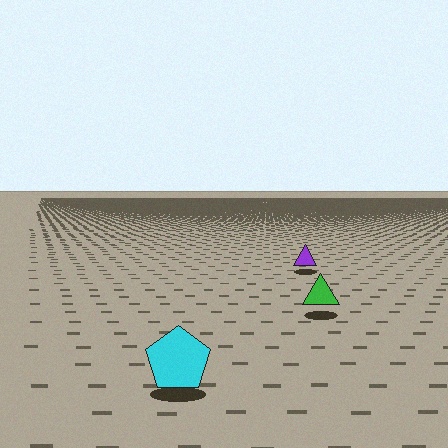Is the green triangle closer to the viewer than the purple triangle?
Yes. The green triangle is closer — you can tell from the texture gradient: the ground texture is coarser near it.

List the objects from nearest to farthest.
From nearest to farthest: the cyan pentagon, the green triangle, the purple triangle.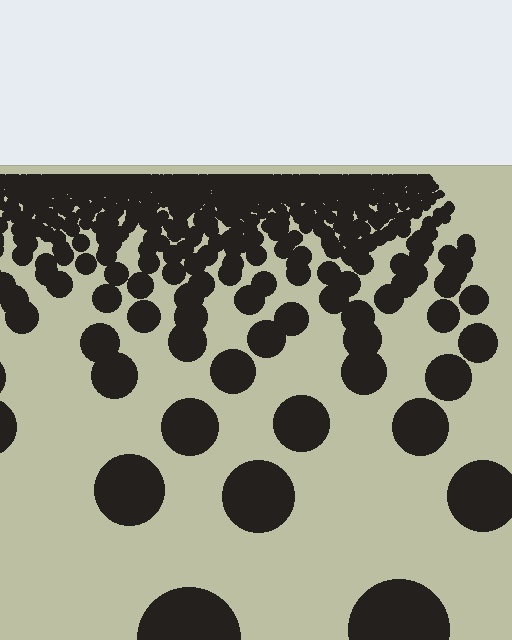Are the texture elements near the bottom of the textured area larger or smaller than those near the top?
Larger. Near the bottom, elements are closer to the viewer and appear at a bigger on-screen size.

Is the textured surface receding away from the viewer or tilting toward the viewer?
The surface is receding away from the viewer. Texture elements get smaller and denser toward the top.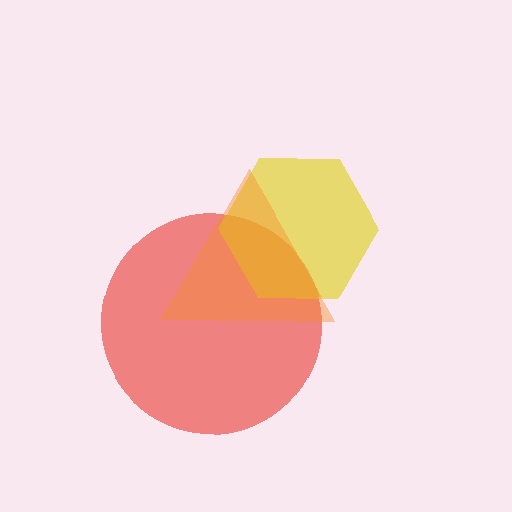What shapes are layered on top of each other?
The layered shapes are: a red circle, a yellow hexagon, an orange triangle.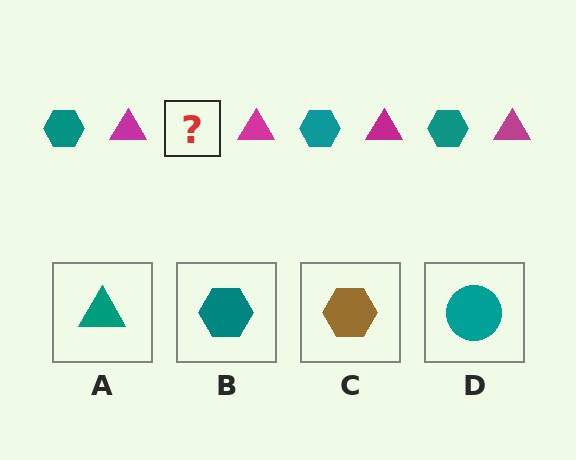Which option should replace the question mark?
Option B.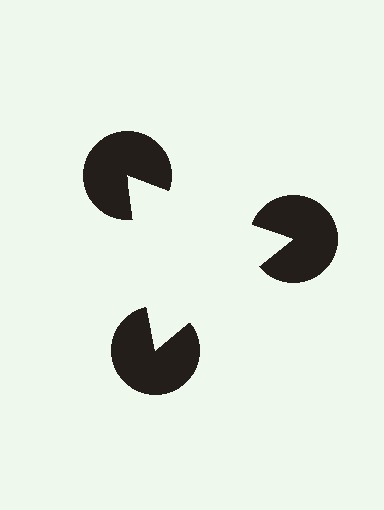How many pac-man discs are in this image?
There are 3 — one at each vertex of the illusory triangle.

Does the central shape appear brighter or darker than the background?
It typically appears slightly brighter than the background, even though no actual brightness change is drawn.